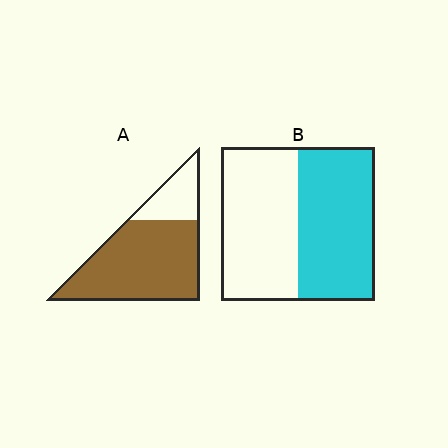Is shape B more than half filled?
Roughly half.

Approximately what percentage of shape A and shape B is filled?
A is approximately 75% and B is approximately 50%.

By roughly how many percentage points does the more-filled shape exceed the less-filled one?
By roughly 25 percentage points (A over B).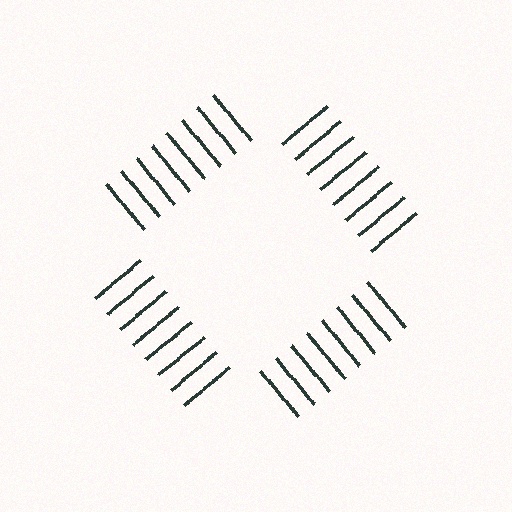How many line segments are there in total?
32 — 8 along each of the 4 edges.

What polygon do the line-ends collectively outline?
An illusory square — the line segments terminate on its edges but no continuous stroke is drawn.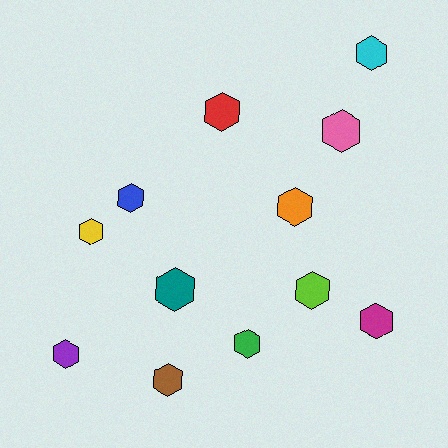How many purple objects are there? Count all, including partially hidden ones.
There is 1 purple object.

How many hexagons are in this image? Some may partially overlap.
There are 12 hexagons.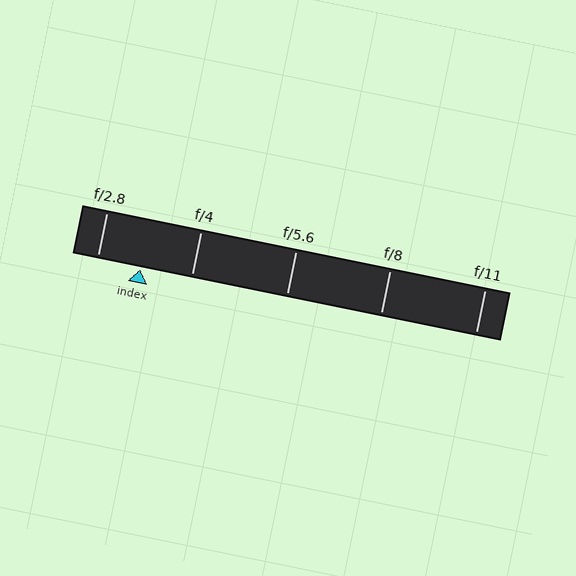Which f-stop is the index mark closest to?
The index mark is closest to f/2.8.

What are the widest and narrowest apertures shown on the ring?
The widest aperture shown is f/2.8 and the narrowest is f/11.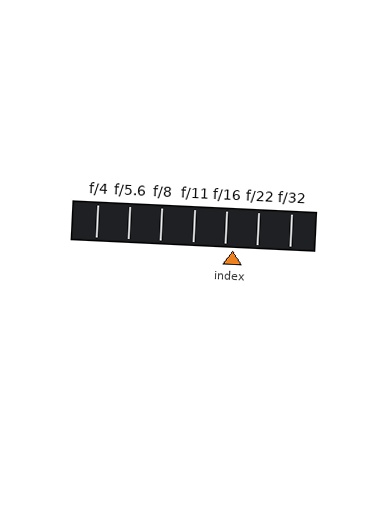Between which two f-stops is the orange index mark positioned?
The index mark is between f/16 and f/22.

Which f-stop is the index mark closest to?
The index mark is closest to f/16.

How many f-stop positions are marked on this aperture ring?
There are 7 f-stop positions marked.